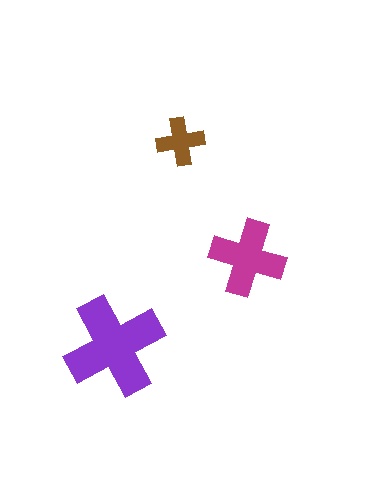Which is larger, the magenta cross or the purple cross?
The purple one.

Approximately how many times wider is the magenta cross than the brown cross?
About 1.5 times wider.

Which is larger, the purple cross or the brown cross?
The purple one.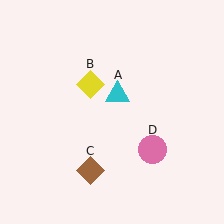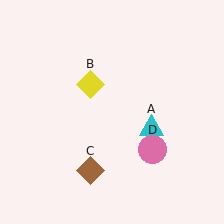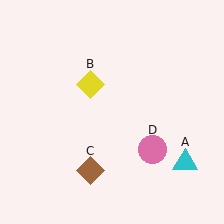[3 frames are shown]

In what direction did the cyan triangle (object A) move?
The cyan triangle (object A) moved down and to the right.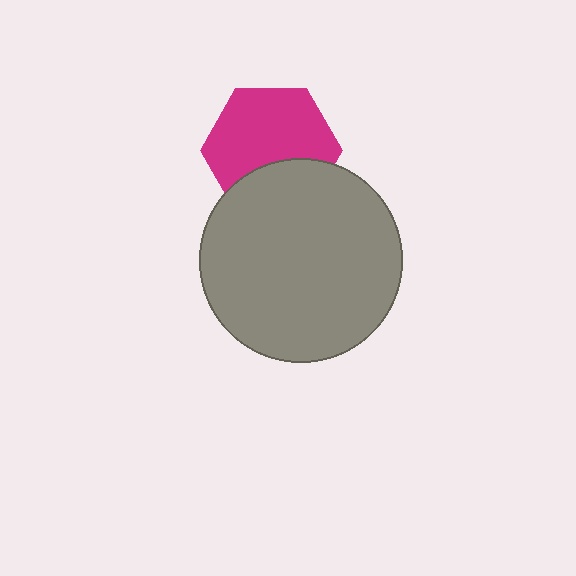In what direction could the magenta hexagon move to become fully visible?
The magenta hexagon could move up. That would shift it out from behind the gray circle entirely.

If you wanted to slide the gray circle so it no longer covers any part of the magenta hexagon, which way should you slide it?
Slide it down — that is the most direct way to separate the two shapes.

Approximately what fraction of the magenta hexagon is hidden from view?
Roughly 32% of the magenta hexagon is hidden behind the gray circle.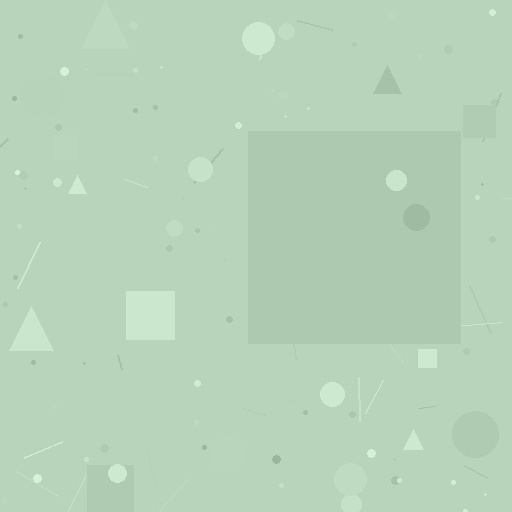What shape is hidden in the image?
A square is hidden in the image.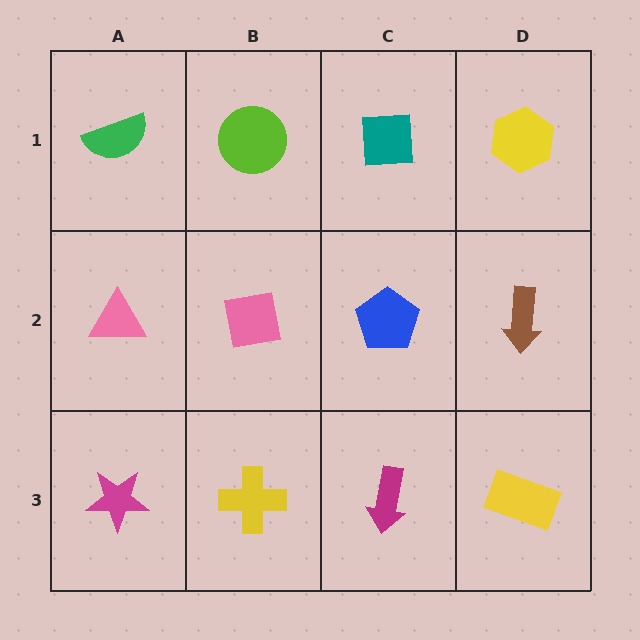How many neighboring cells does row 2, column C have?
4.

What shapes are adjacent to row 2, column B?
A lime circle (row 1, column B), a yellow cross (row 3, column B), a pink triangle (row 2, column A), a blue pentagon (row 2, column C).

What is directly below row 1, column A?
A pink triangle.